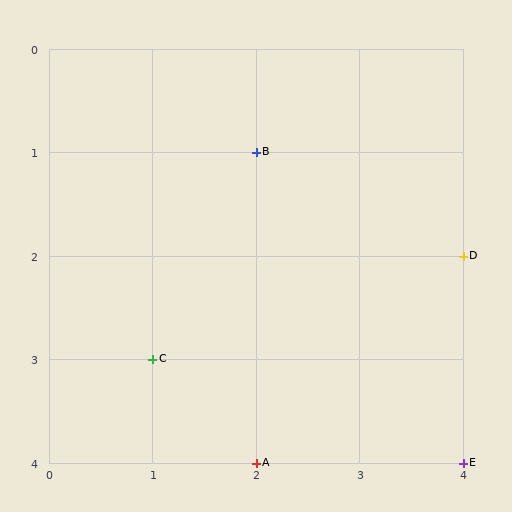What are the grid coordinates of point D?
Point D is at grid coordinates (4, 2).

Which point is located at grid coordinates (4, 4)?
Point E is at (4, 4).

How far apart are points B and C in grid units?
Points B and C are 1 column and 2 rows apart (about 2.2 grid units diagonally).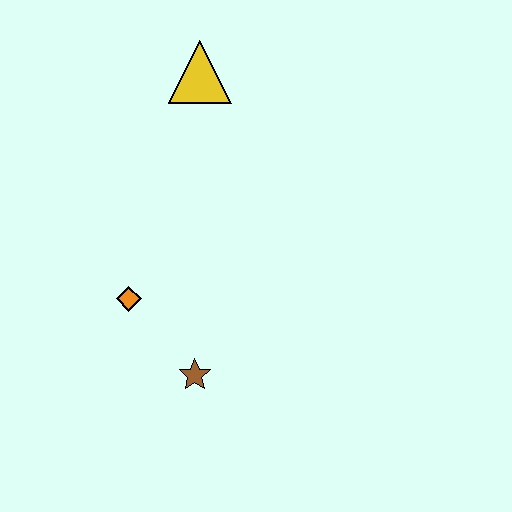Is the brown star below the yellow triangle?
Yes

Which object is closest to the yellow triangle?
The orange diamond is closest to the yellow triangle.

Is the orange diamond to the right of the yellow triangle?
No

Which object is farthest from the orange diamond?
The yellow triangle is farthest from the orange diamond.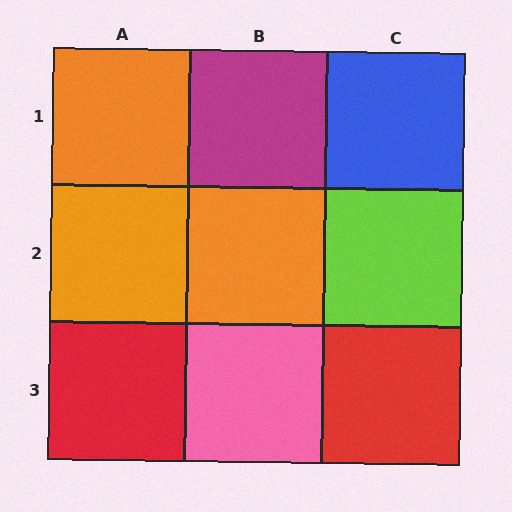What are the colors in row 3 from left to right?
Red, pink, red.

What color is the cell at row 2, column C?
Lime.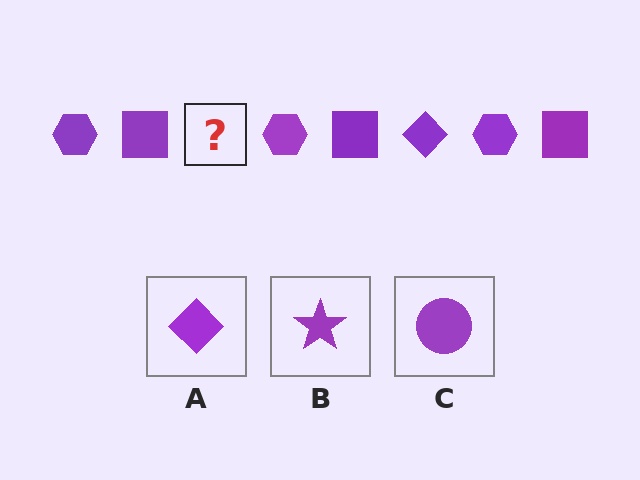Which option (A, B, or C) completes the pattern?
A.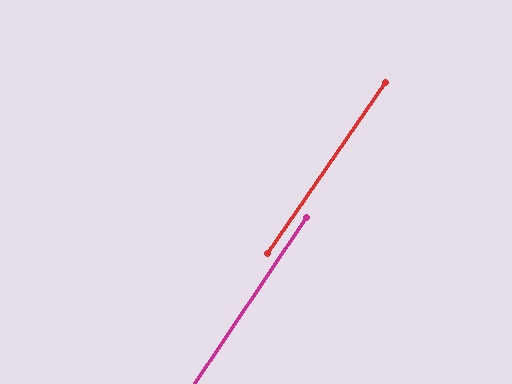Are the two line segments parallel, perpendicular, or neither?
Parallel — their directions differ by only 0.6°.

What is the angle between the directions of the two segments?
Approximately 1 degree.